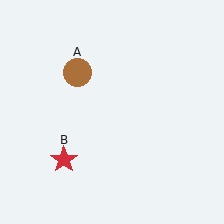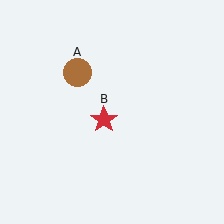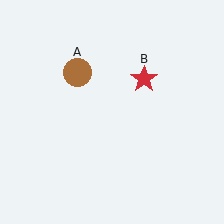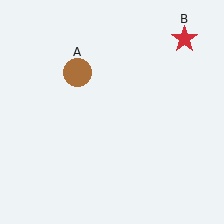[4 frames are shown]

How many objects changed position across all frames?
1 object changed position: red star (object B).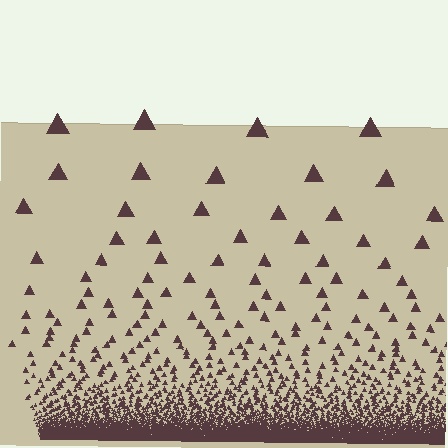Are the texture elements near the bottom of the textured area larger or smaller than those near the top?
Smaller. The gradient is inverted — elements near the bottom are smaller and denser.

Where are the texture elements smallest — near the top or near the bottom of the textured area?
Near the bottom.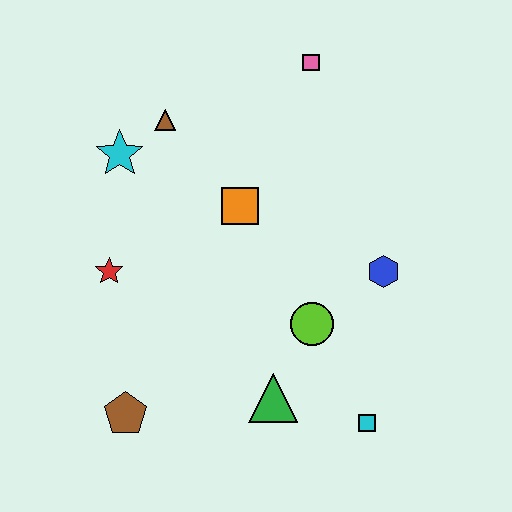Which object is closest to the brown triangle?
The cyan star is closest to the brown triangle.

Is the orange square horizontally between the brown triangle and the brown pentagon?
No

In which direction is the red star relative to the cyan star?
The red star is below the cyan star.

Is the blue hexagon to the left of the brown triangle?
No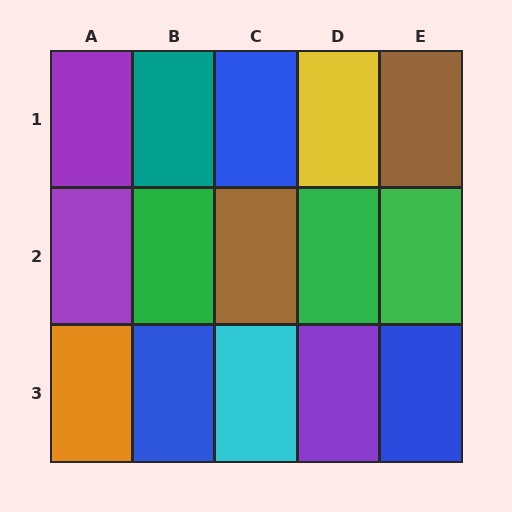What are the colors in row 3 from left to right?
Orange, blue, cyan, purple, blue.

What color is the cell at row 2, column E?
Green.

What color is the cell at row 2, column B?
Green.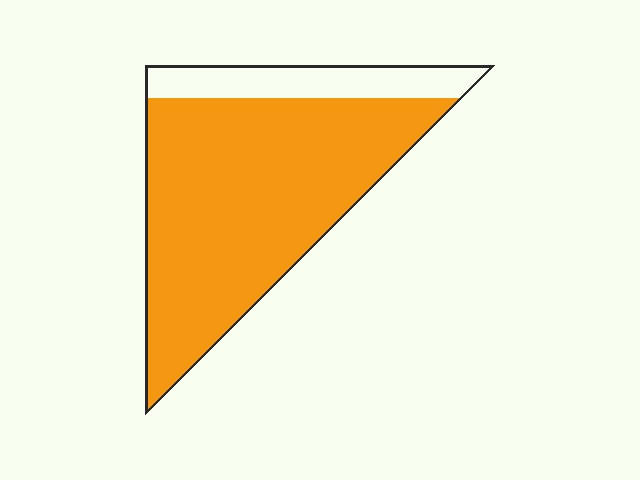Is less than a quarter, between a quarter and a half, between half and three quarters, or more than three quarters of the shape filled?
More than three quarters.